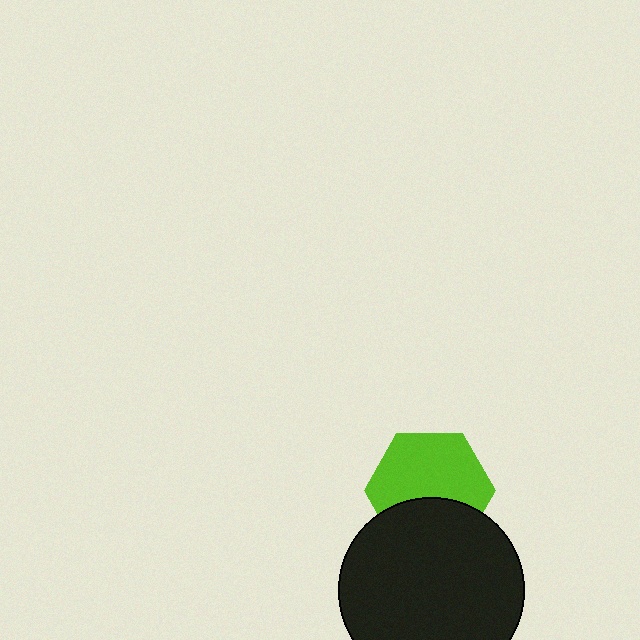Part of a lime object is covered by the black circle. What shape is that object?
It is a hexagon.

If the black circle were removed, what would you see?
You would see the complete lime hexagon.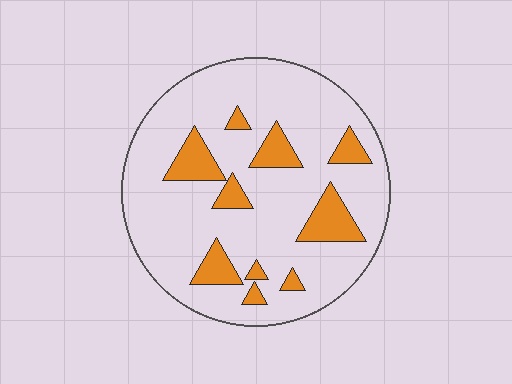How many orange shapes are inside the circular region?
10.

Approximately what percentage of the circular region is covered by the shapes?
Approximately 15%.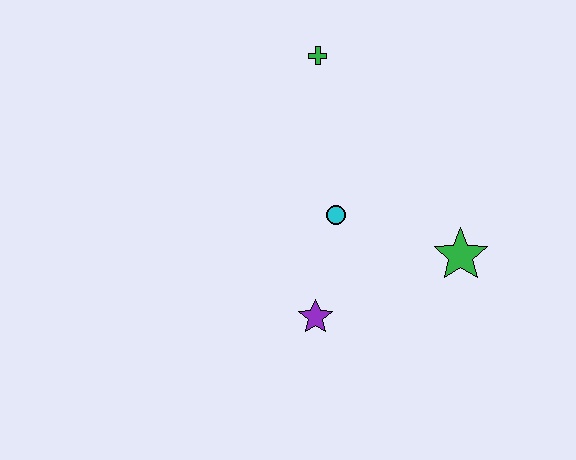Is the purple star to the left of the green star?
Yes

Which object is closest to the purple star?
The cyan circle is closest to the purple star.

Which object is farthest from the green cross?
The purple star is farthest from the green cross.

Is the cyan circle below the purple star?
No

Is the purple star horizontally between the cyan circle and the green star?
No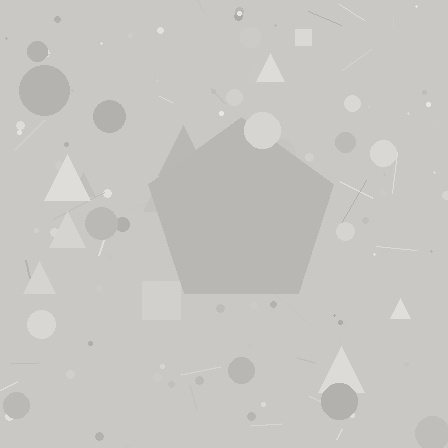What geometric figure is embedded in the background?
A pentagon is embedded in the background.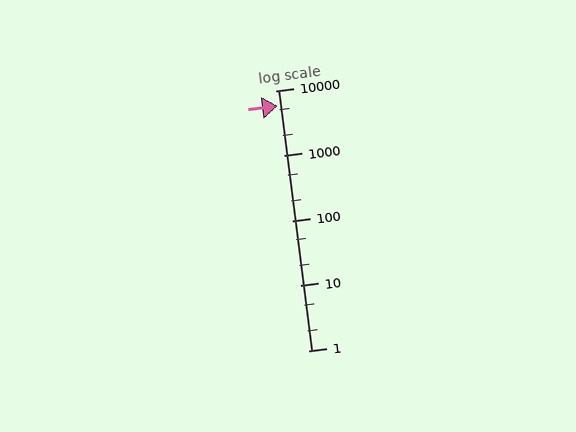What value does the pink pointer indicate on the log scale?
The pointer indicates approximately 5800.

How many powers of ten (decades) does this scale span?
The scale spans 4 decades, from 1 to 10000.